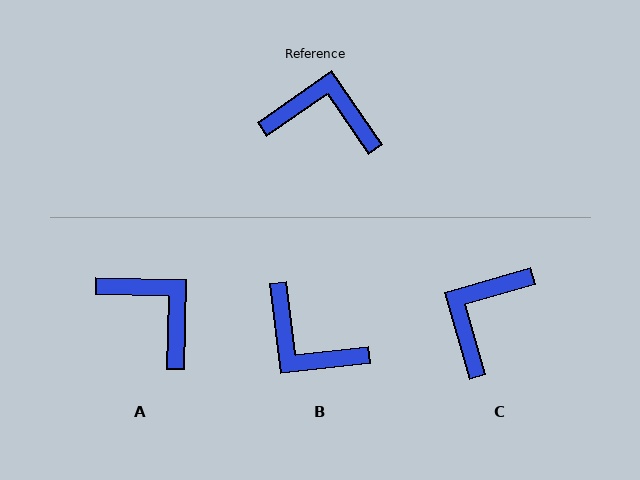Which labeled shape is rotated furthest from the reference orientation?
B, about 152 degrees away.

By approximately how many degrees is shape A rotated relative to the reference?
Approximately 36 degrees clockwise.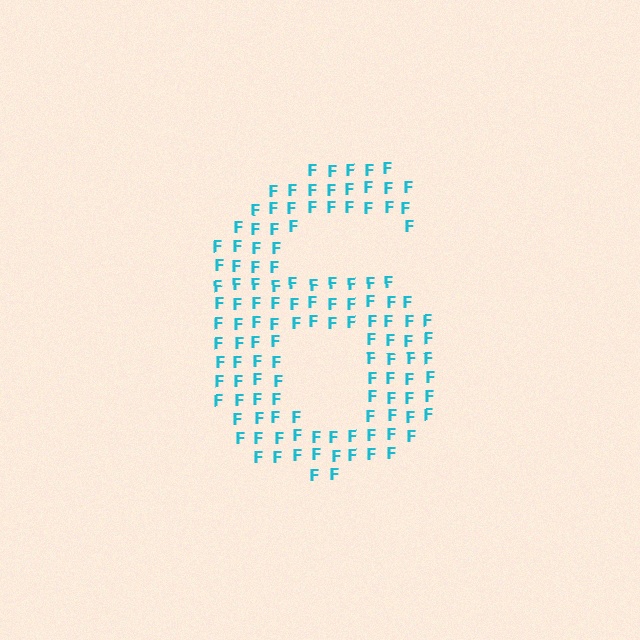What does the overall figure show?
The overall figure shows the digit 6.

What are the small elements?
The small elements are letter F's.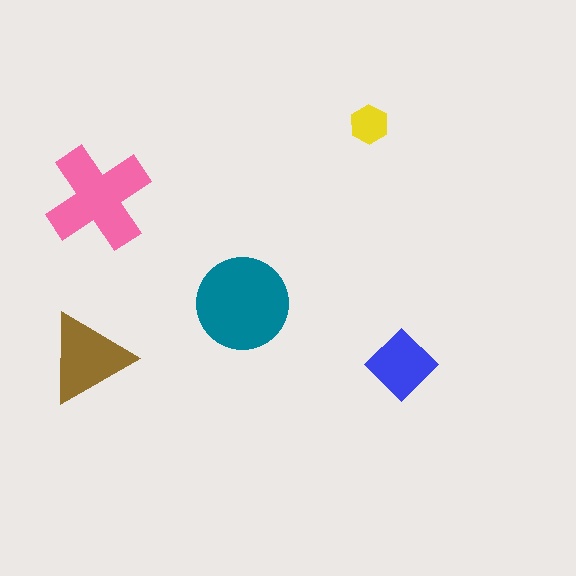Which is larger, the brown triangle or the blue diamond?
The brown triangle.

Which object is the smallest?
The yellow hexagon.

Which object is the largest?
The teal circle.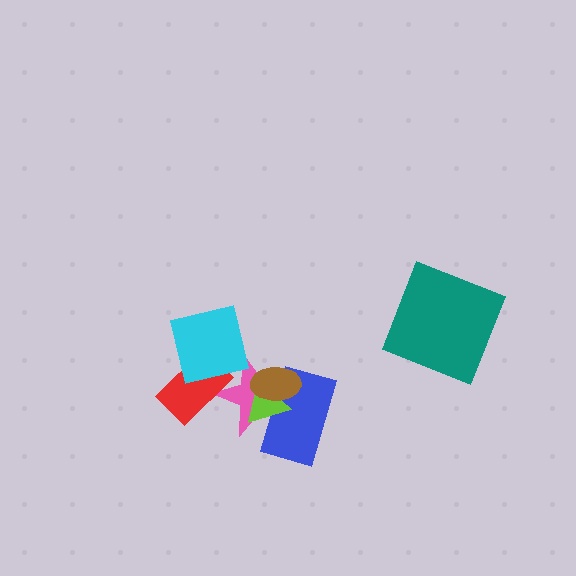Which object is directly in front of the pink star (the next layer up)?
The blue rectangle is directly in front of the pink star.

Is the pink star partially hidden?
Yes, it is partially covered by another shape.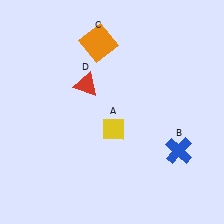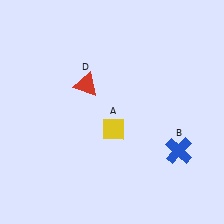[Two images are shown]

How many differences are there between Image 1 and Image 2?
There is 1 difference between the two images.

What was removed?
The orange square (C) was removed in Image 2.